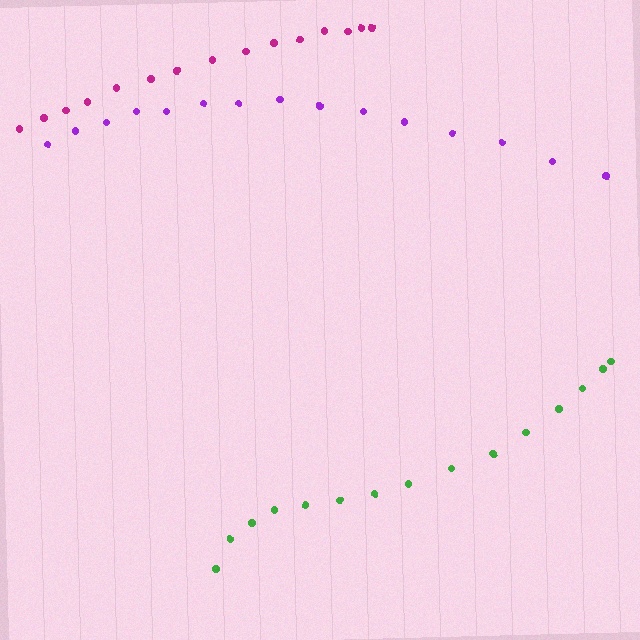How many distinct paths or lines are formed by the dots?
There are 3 distinct paths.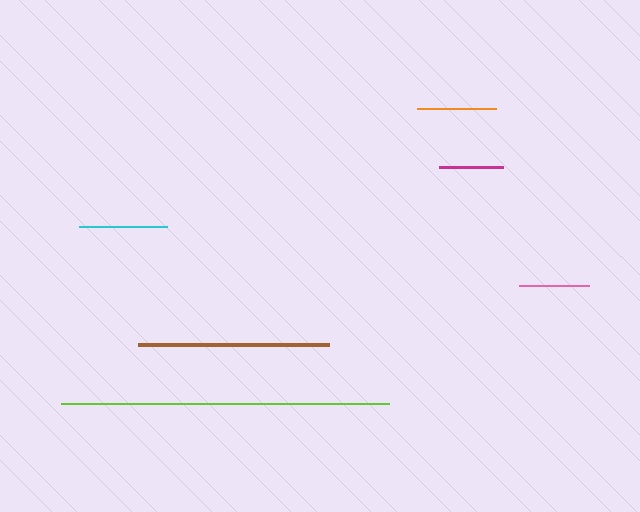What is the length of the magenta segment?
The magenta segment is approximately 64 pixels long.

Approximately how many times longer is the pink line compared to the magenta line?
The pink line is approximately 1.1 times the length of the magenta line.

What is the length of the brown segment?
The brown segment is approximately 191 pixels long.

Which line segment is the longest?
The lime line is the longest at approximately 328 pixels.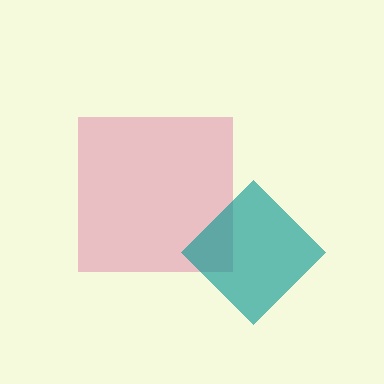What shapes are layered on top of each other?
The layered shapes are: a pink square, a teal diamond.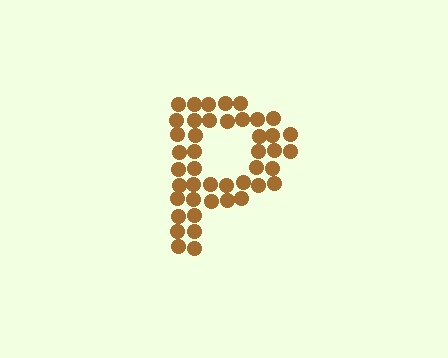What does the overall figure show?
The overall figure shows the letter P.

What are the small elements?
The small elements are circles.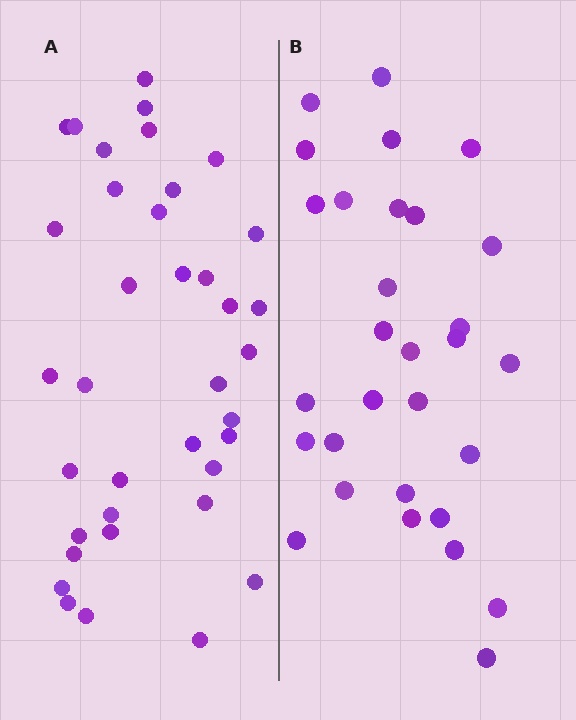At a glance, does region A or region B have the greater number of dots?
Region A (the left region) has more dots.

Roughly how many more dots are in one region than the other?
Region A has roughly 8 or so more dots than region B.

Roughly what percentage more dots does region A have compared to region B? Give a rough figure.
About 25% more.